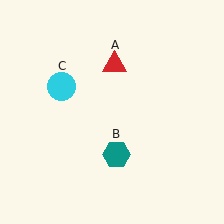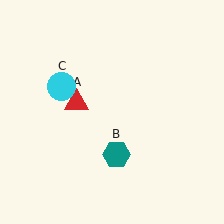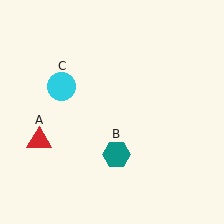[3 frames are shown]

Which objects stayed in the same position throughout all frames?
Teal hexagon (object B) and cyan circle (object C) remained stationary.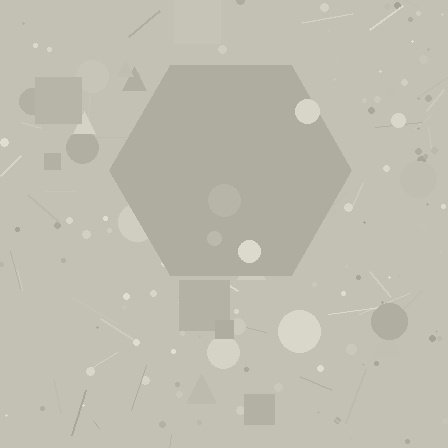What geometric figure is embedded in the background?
A hexagon is embedded in the background.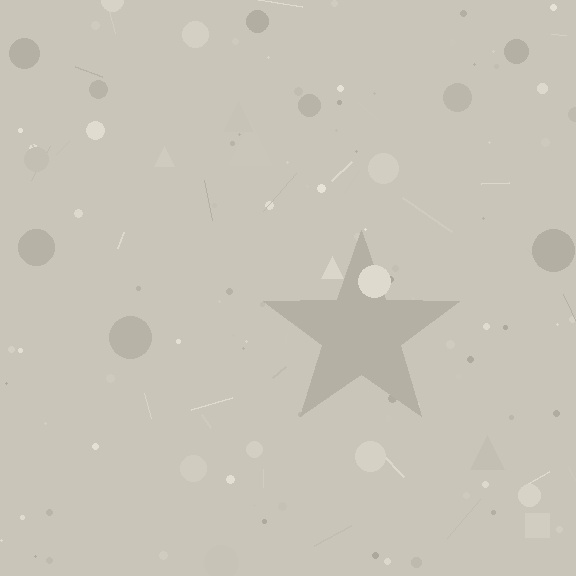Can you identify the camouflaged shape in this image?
The camouflaged shape is a star.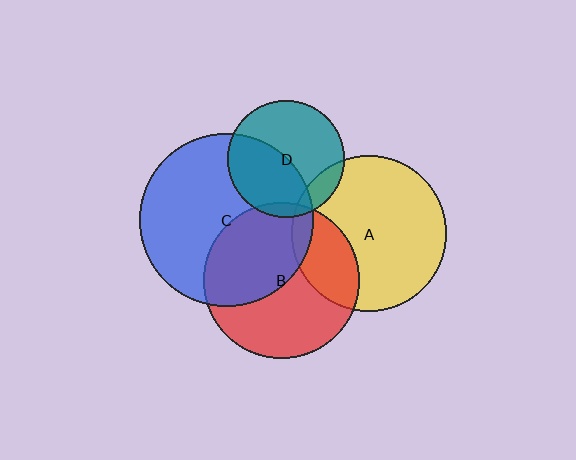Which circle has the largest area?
Circle C (blue).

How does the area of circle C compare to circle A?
Approximately 1.2 times.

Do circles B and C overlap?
Yes.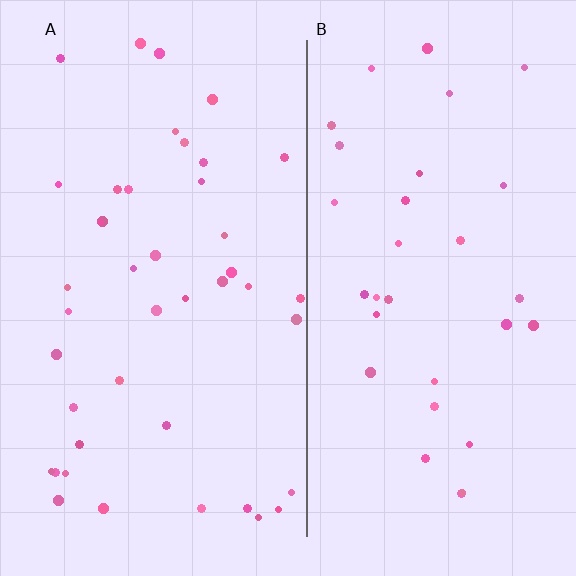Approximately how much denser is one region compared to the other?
Approximately 1.4× — region A over region B.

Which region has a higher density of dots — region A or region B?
A (the left).